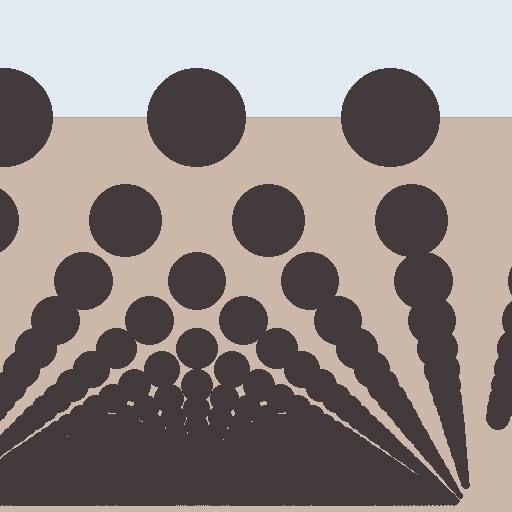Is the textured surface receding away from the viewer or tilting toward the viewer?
The surface appears to tilt toward the viewer. Texture elements get larger and sparser toward the top.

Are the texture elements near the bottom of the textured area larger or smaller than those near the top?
Smaller. The gradient is inverted — elements near the bottom are smaller and denser.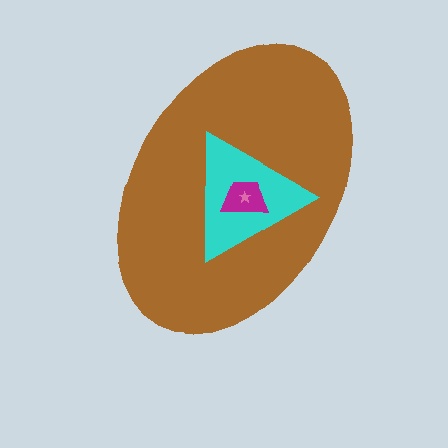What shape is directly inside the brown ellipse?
The cyan triangle.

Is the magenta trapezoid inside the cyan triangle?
Yes.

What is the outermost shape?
The brown ellipse.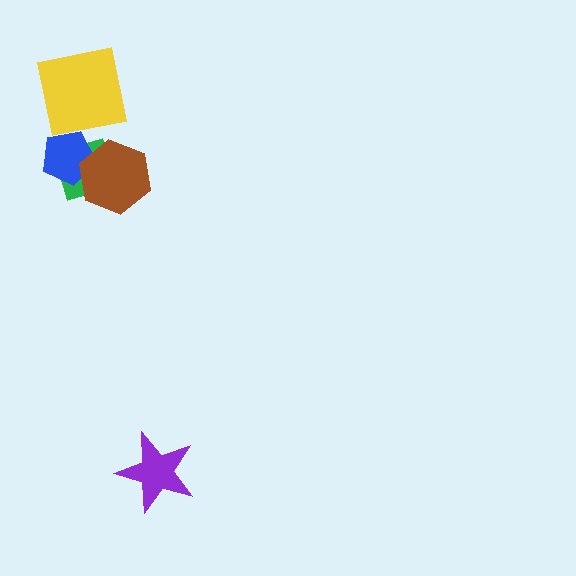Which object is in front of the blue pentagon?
The brown hexagon is in front of the blue pentagon.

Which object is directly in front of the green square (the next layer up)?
The blue pentagon is directly in front of the green square.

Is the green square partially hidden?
Yes, it is partially covered by another shape.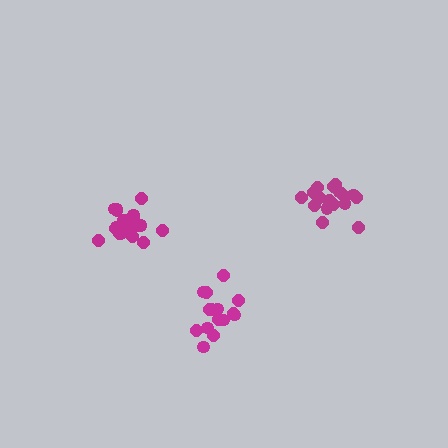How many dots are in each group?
Group 1: 15 dots, Group 2: 21 dots, Group 3: 17 dots (53 total).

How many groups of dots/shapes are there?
There are 3 groups.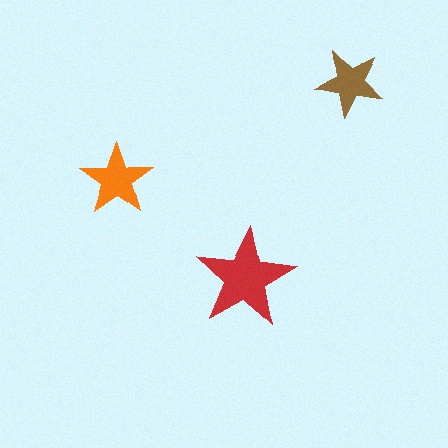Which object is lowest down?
The red star is bottommost.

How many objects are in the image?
There are 3 objects in the image.